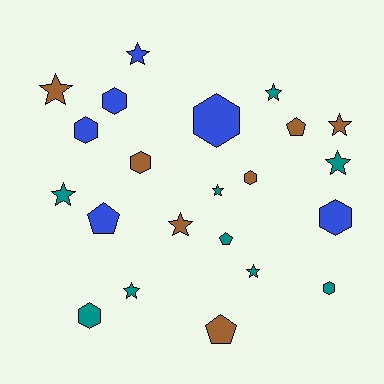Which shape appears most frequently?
Star, with 10 objects.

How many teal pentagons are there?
There is 1 teal pentagon.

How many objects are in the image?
There are 22 objects.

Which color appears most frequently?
Teal, with 9 objects.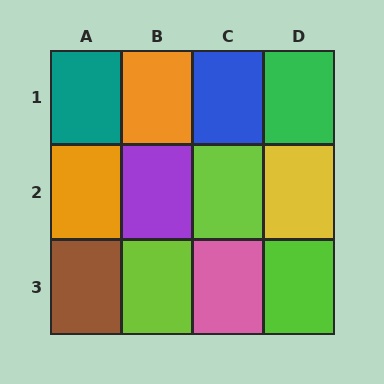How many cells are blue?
1 cell is blue.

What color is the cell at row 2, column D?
Yellow.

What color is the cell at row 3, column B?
Lime.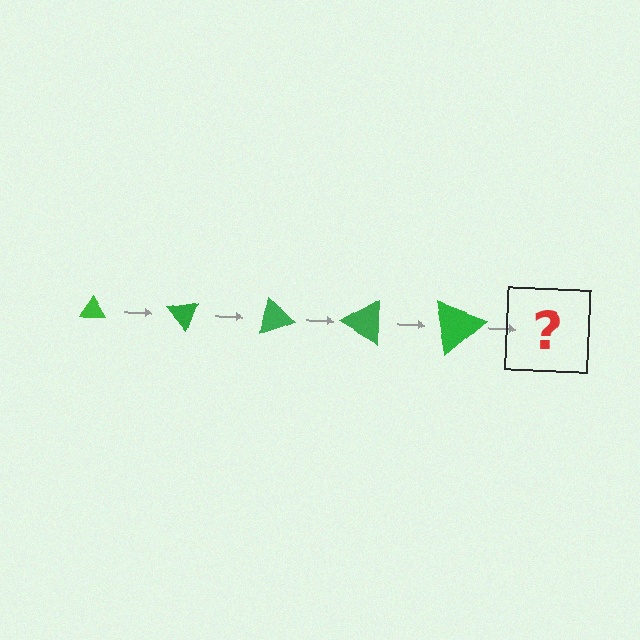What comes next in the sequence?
The next element should be a triangle, larger than the previous one and rotated 250 degrees from the start.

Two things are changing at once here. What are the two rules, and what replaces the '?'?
The two rules are that the triangle grows larger each step and it rotates 50 degrees each step. The '?' should be a triangle, larger than the previous one and rotated 250 degrees from the start.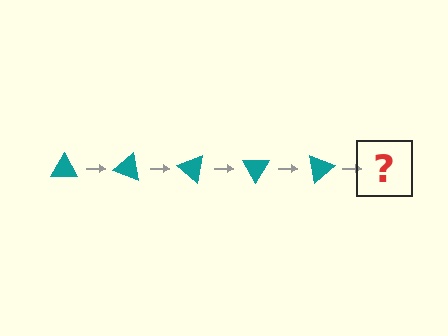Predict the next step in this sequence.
The next step is a teal triangle rotated 100 degrees.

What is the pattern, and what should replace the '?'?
The pattern is that the triangle rotates 20 degrees each step. The '?' should be a teal triangle rotated 100 degrees.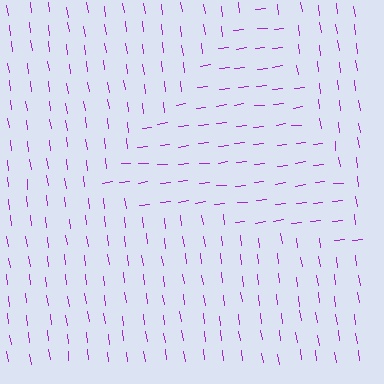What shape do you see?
I see a triangle.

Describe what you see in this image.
The image is filled with small purple line segments. A triangle region in the image has lines oriented differently from the surrounding lines, creating a visible texture boundary.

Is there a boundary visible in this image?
Yes, there is a texture boundary formed by a change in line orientation.